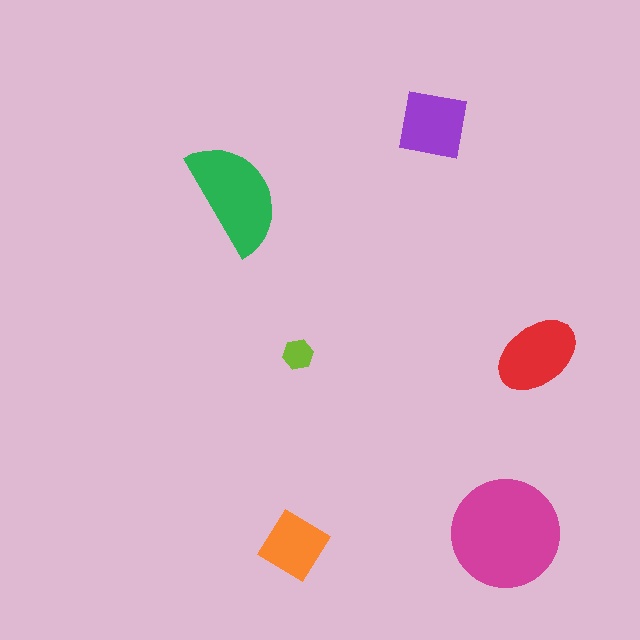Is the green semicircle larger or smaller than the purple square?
Larger.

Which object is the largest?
The magenta circle.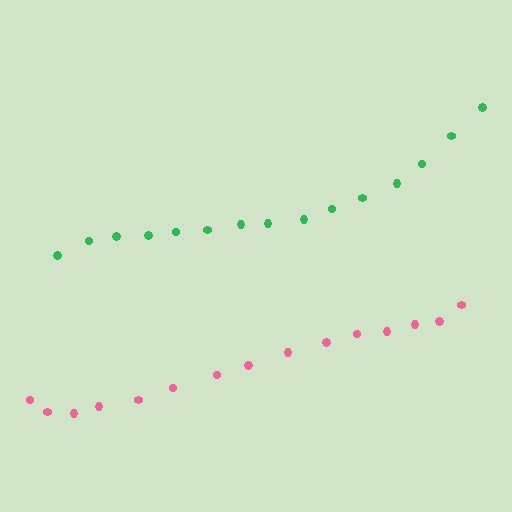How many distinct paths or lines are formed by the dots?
There are 2 distinct paths.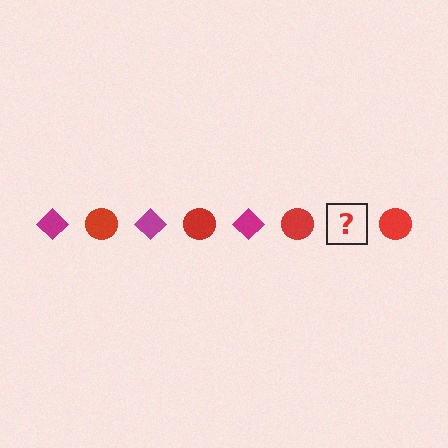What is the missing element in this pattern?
The missing element is a magenta diamond.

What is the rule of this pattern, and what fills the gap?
The rule is that the pattern alternates between magenta diamond and red circle. The gap should be filled with a magenta diamond.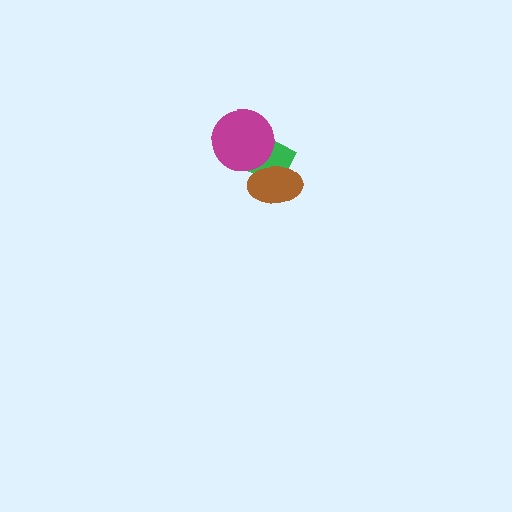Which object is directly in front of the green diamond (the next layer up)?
The brown ellipse is directly in front of the green diamond.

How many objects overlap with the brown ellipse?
1 object overlaps with the brown ellipse.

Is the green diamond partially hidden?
Yes, it is partially covered by another shape.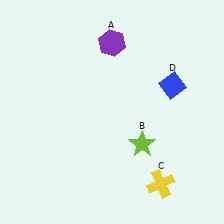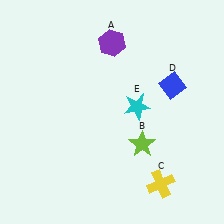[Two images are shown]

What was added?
A cyan star (E) was added in Image 2.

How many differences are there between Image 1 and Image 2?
There is 1 difference between the two images.